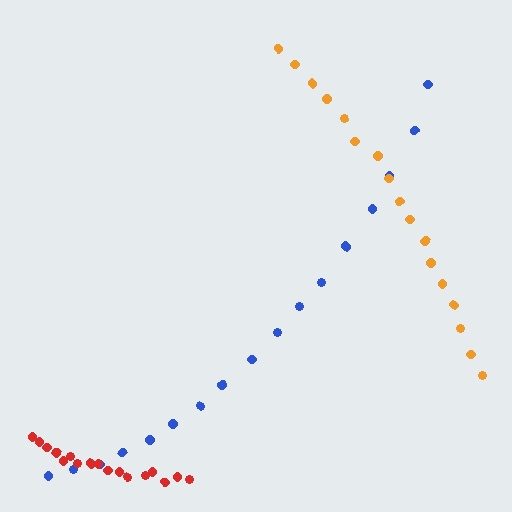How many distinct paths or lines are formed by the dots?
There are 3 distinct paths.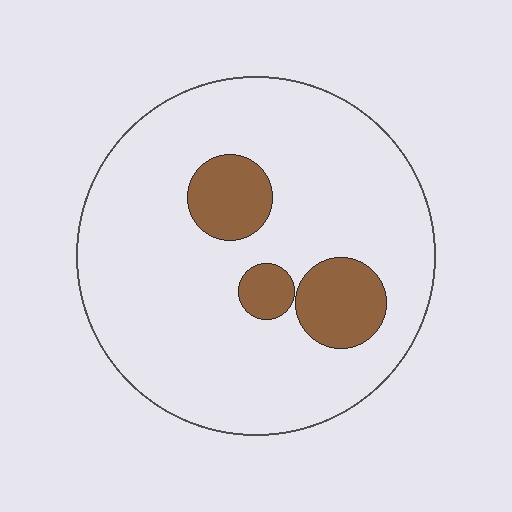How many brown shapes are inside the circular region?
3.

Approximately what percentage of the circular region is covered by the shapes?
Approximately 15%.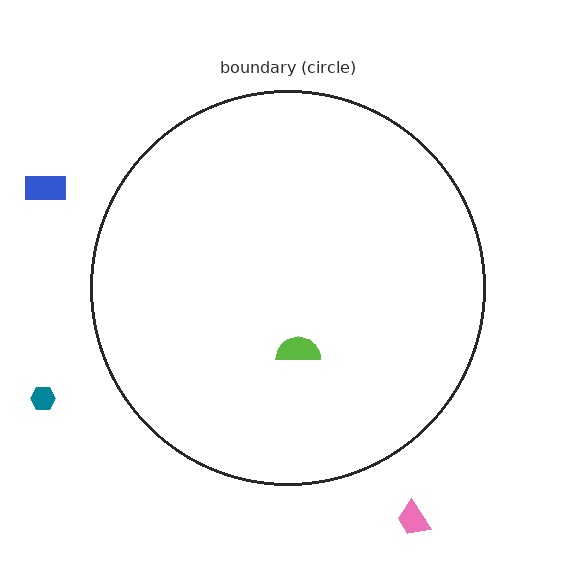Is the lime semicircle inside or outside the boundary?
Inside.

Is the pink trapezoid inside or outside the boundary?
Outside.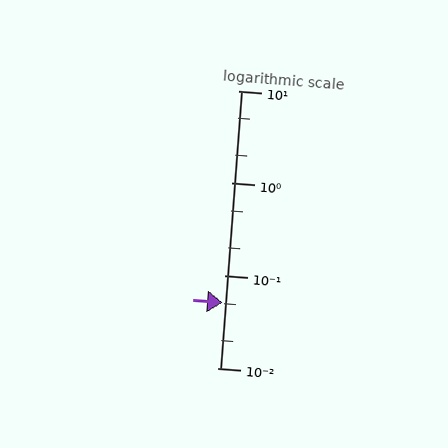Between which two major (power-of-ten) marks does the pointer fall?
The pointer is between 0.01 and 0.1.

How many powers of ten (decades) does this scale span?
The scale spans 3 decades, from 0.01 to 10.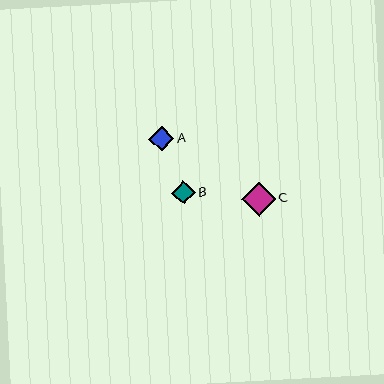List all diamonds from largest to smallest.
From largest to smallest: C, A, B.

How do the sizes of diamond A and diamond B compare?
Diamond A and diamond B are approximately the same size.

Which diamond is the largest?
Diamond C is the largest with a size of approximately 34 pixels.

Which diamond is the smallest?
Diamond B is the smallest with a size of approximately 23 pixels.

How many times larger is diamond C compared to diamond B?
Diamond C is approximately 1.4 times the size of diamond B.